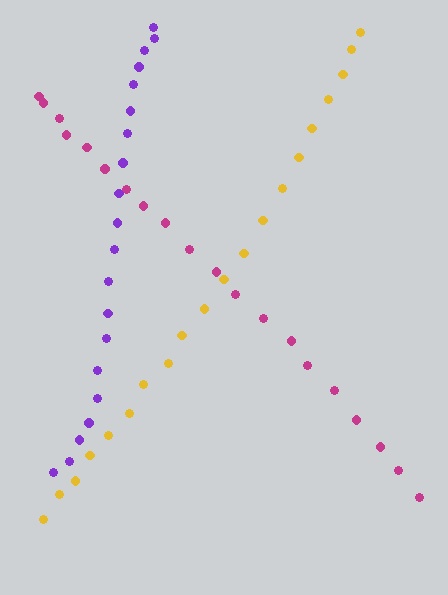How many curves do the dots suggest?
There are 3 distinct paths.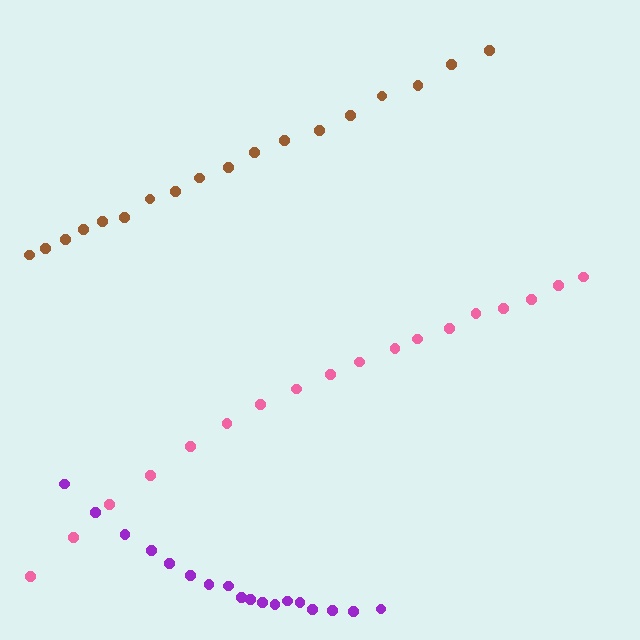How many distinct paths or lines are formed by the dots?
There are 3 distinct paths.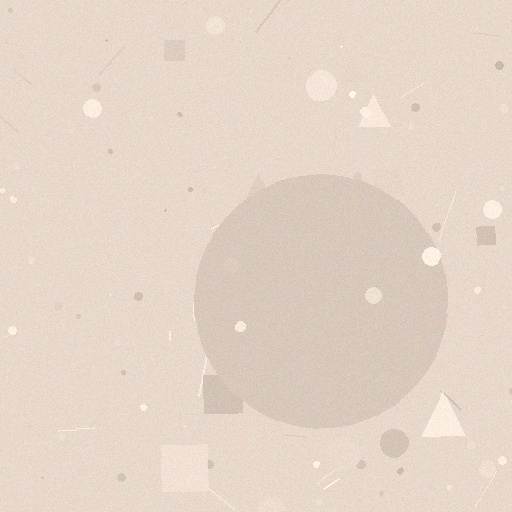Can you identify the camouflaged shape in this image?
The camouflaged shape is a circle.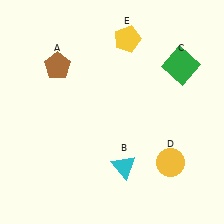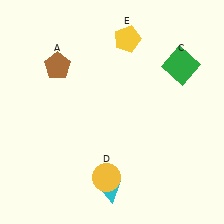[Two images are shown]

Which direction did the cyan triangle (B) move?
The cyan triangle (B) moved down.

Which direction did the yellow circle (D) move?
The yellow circle (D) moved left.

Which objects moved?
The objects that moved are: the cyan triangle (B), the yellow circle (D).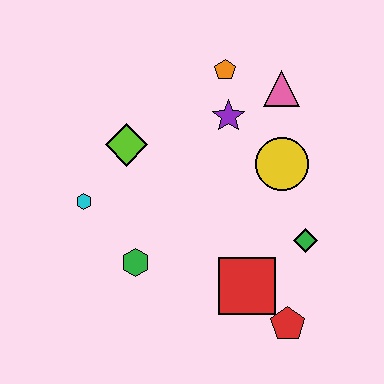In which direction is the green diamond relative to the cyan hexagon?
The green diamond is to the right of the cyan hexagon.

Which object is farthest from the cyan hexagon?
The red pentagon is farthest from the cyan hexagon.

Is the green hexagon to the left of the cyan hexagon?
No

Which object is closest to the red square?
The red pentagon is closest to the red square.